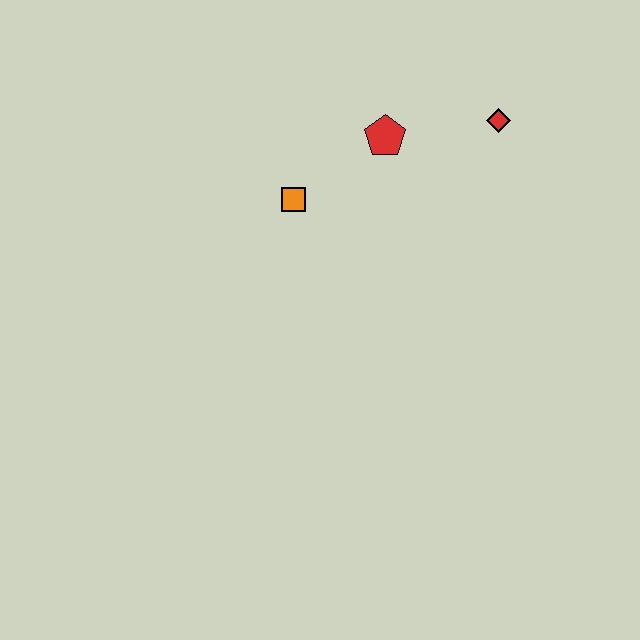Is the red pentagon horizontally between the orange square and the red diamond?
Yes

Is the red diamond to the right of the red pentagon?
Yes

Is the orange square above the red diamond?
No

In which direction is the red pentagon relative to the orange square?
The red pentagon is to the right of the orange square.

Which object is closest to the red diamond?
The red pentagon is closest to the red diamond.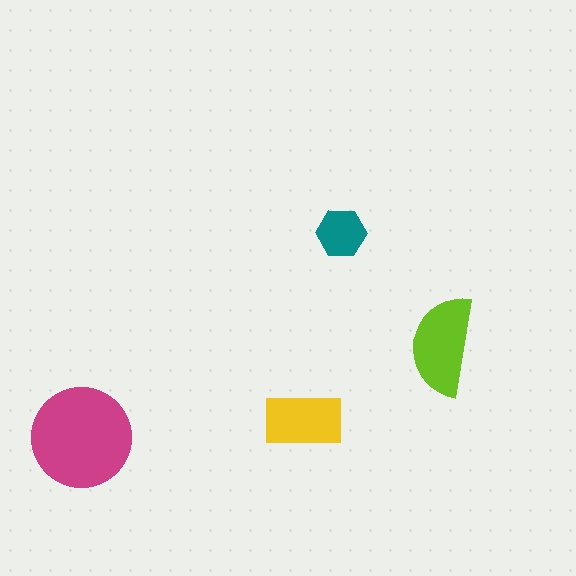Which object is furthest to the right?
The lime semicircle is rightmost.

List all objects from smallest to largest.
The teal hexagon, the yellow rectangle, the lime semicircle, the magenta circle.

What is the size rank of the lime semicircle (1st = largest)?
2nd.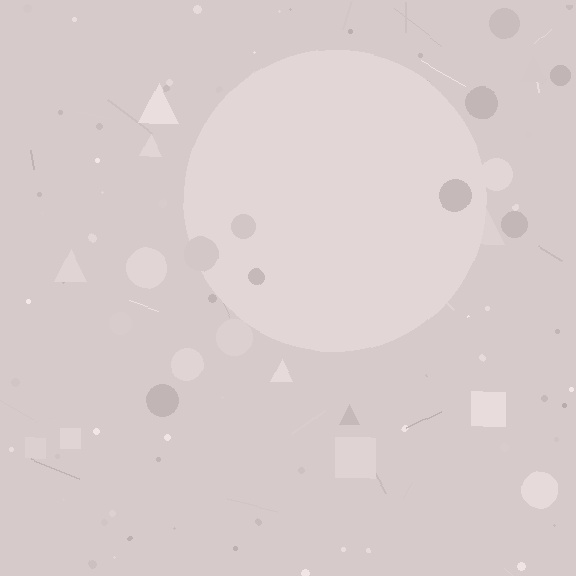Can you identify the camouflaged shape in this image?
The camouflaged shape is a circle.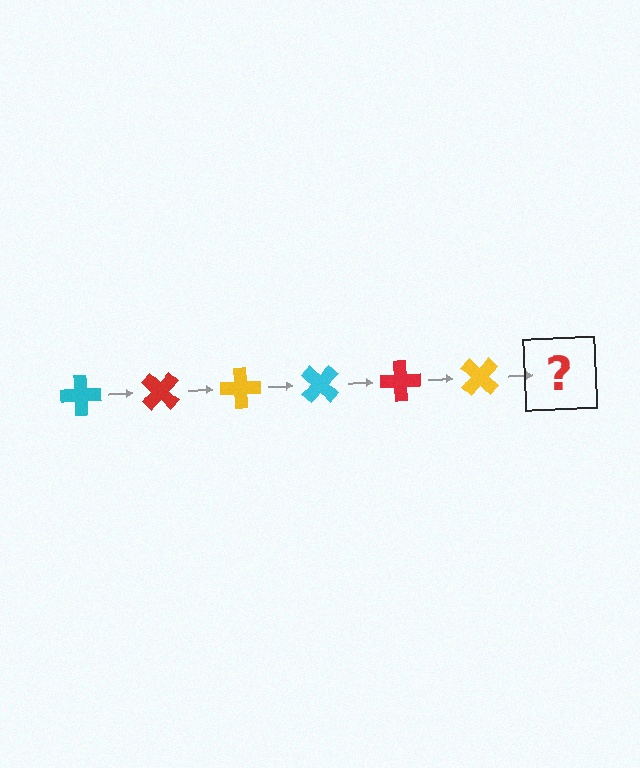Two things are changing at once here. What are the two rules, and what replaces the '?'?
The two rules are that it rotates 45 degrees each step and the color cycles through cyan, red, and yellow. The '?' should be a cyan cross, rotated 270 degrees from the start.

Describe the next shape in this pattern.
It should be a cyan cross, rotated 270 degrees from the start.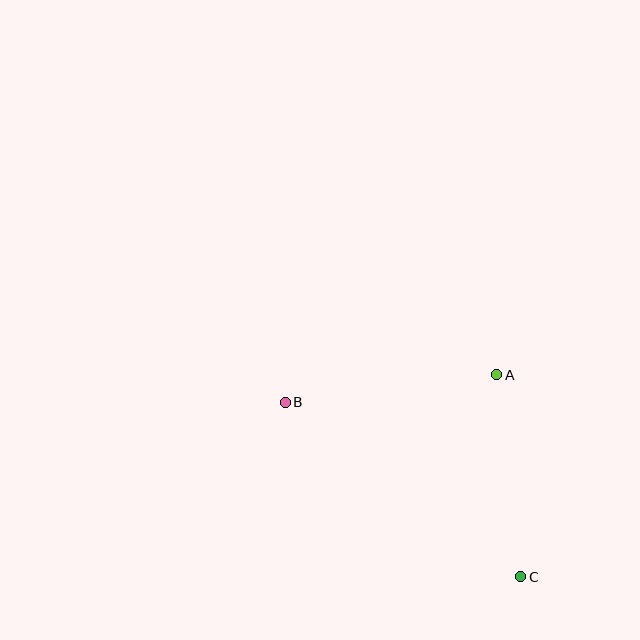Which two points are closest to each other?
Points A and C are closest to each other.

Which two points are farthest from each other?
Points B and C are farthest from each other.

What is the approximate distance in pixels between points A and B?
The distance between A and B is approximately 213 pixels.